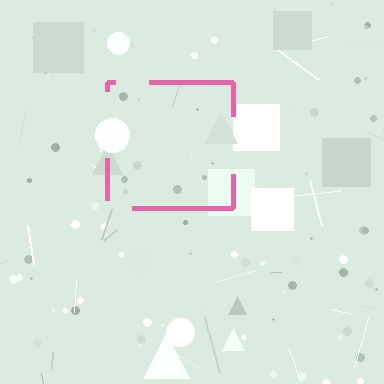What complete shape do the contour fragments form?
The contour fragments form a square.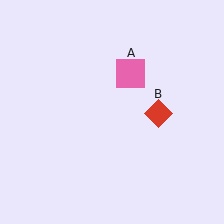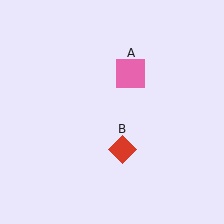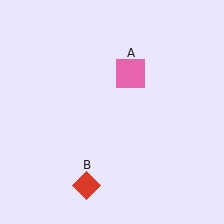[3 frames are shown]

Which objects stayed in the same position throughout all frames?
Pink square (object A) remained stationary.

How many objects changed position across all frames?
1 object changed position: red diamond (object B).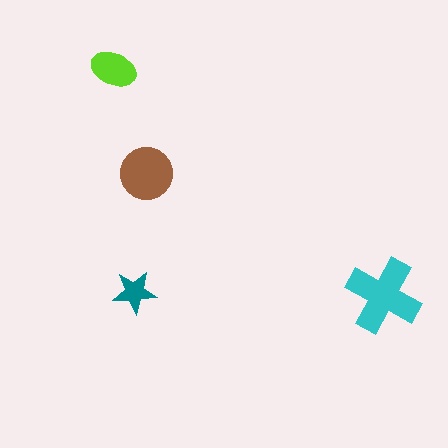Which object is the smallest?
The teal star.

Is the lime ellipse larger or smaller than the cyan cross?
Smaller.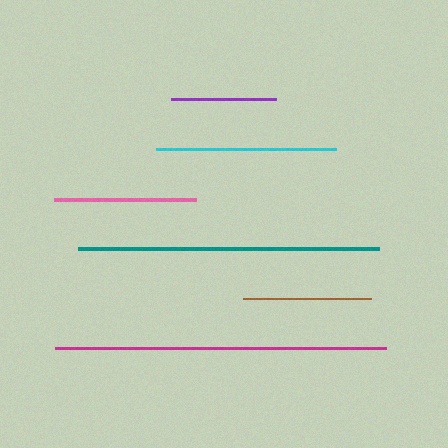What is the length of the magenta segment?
The magenta segment is approximately 331 pixels long.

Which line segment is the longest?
The magenta line is the longest at approximately 331 pixels.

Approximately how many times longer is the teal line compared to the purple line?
The teal line is approximately 2.9 times the length of the purple line.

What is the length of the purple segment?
The purple segment is approximately 105 pixels long.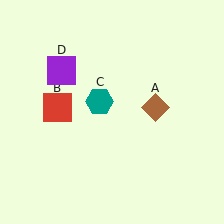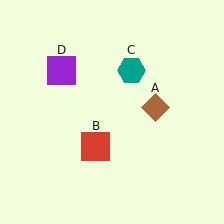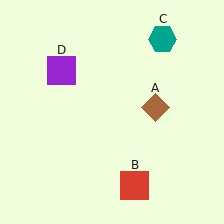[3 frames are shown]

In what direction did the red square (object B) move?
The red square (object B) moved down and to the right.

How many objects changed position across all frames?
2 objects changed position: red square (object B), teal hexagon (object C).